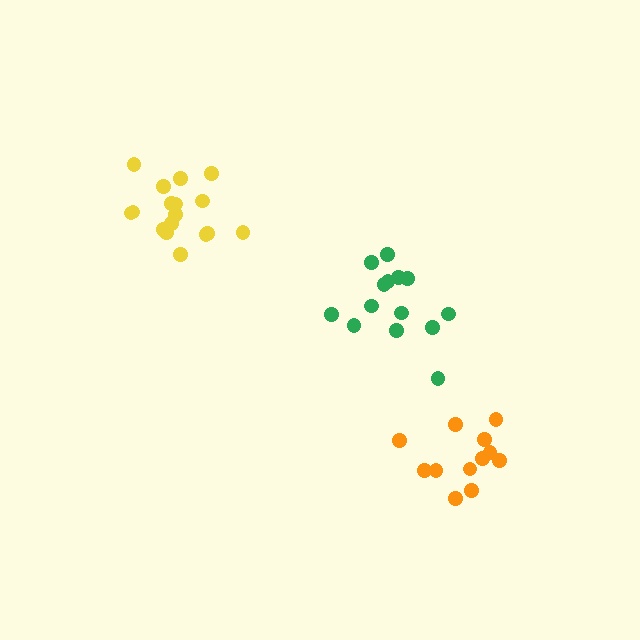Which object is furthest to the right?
The orange cluster is rightmost.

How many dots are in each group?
Group 1: 17 dots, Group 2: 14 dots, Group 3: 12 dots (43 total).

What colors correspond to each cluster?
The clusters are colored: yellow, green, orange.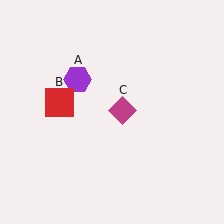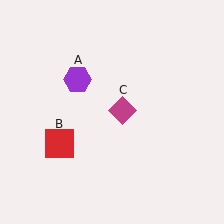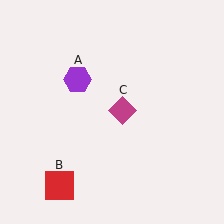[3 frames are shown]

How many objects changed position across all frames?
1 object changed position: red square (object B).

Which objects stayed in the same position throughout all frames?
Purple hexagon (object A) and magenta diamond (object C) remained stationary.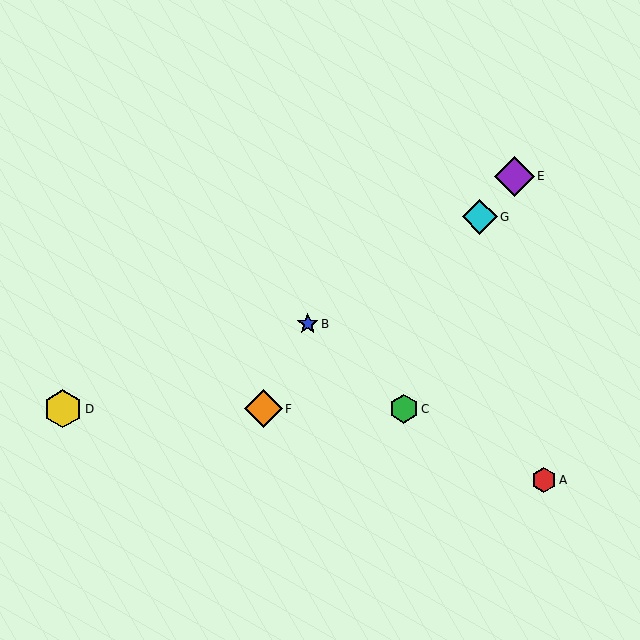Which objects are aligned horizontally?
Objects C, D, F are aligned horizontally.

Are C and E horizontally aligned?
No, C is at y≈409 and E is at y≈176.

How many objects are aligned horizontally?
3 objects (C, D, F) are aligned horizontally.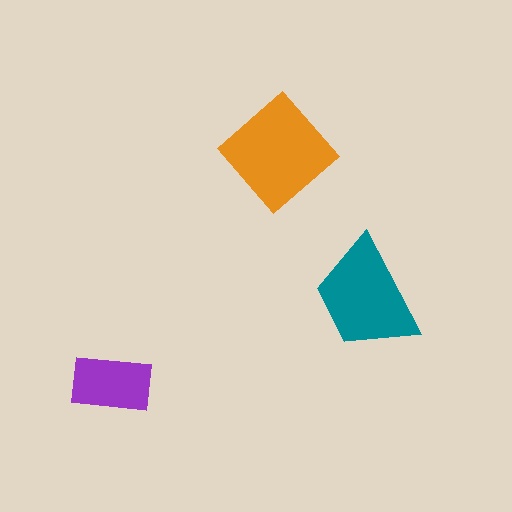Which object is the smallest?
The purple rectangle.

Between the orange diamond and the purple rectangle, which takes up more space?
The orange diamond.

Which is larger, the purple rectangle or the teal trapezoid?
The teal trapezoid.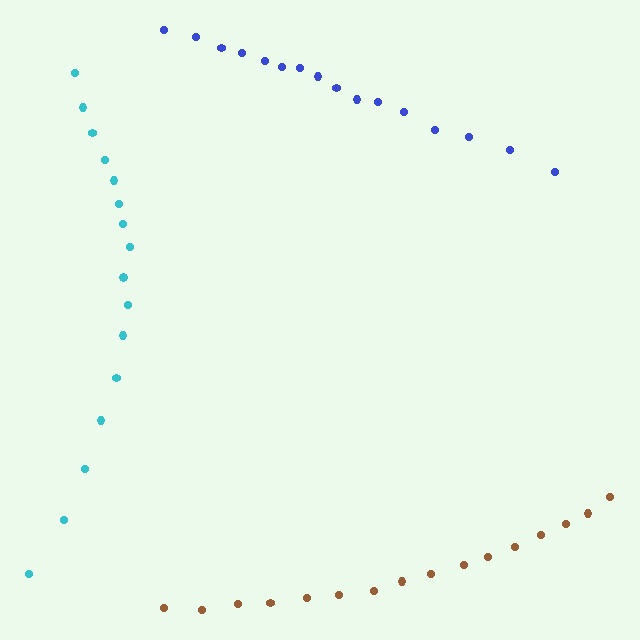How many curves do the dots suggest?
There are 3 distinct paths.